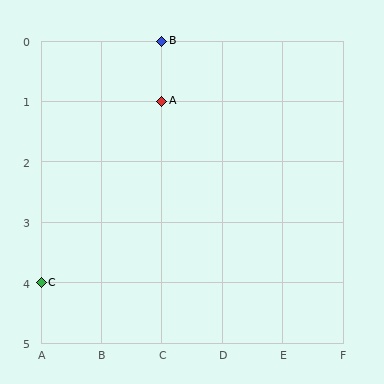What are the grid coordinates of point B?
Point B is at grid coordinates (C, 0).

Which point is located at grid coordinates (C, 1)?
Point A is at (C, 1).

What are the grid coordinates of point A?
Point A is at grid coordinates (C, 1).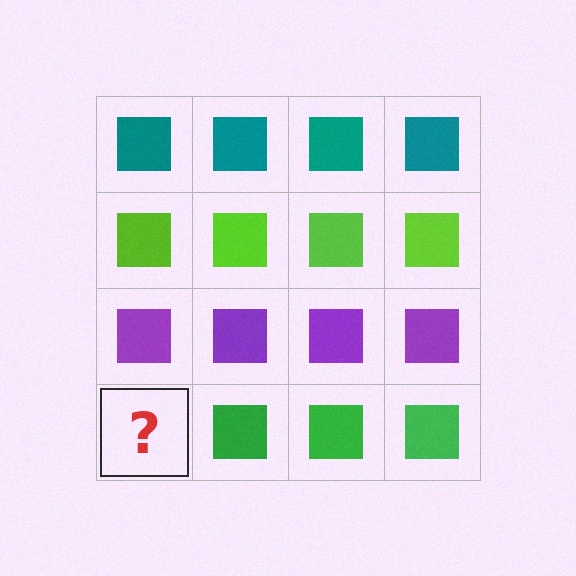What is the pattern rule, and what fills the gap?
The rule is that each row has a consistent color. The gap should be filled with a green square.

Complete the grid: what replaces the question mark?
The question mark should be replaced with a green square.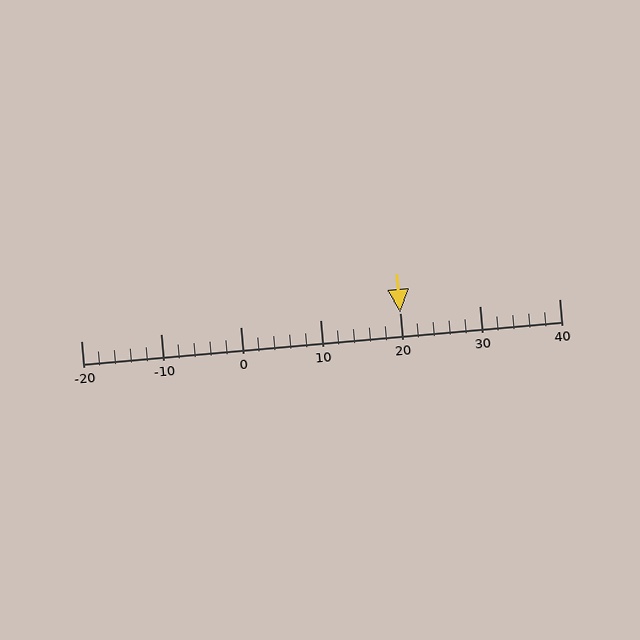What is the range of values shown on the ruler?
The ruler shows values from -20 to 40.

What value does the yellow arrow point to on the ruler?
The yellow arrow points to approximately 20.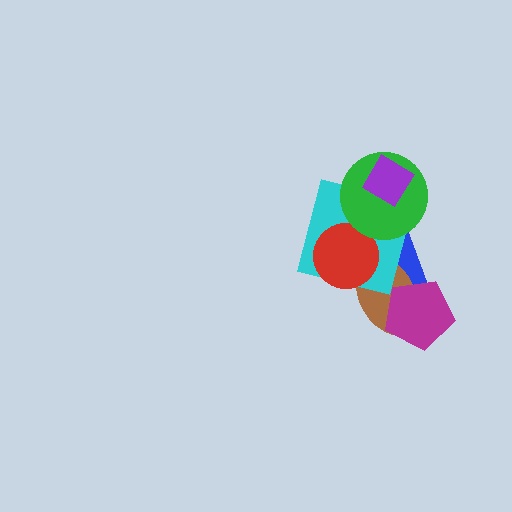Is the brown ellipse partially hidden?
Yes, it is partially covered by another shape.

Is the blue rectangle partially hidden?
Yes, it is partially covered by another shape.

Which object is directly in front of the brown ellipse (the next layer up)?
The cyan square is directly in front of the brown ellipse.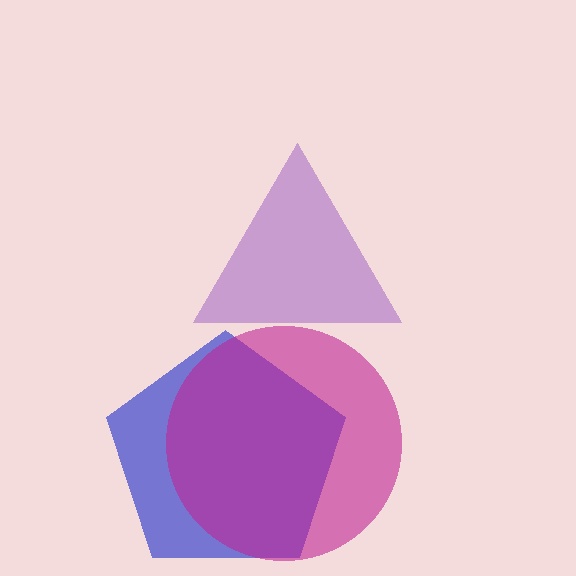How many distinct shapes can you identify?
There are 3 distinct shapes: a purple triangle, a blue pentagon, a magenta circle.